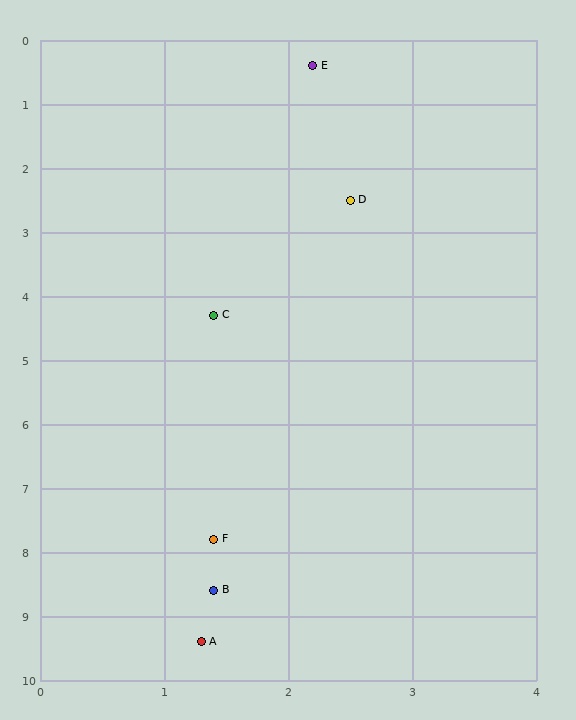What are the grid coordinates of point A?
Point A is at approximately (1.3, 9.4).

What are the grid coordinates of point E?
Point E is at approximately (2.2, 0.4).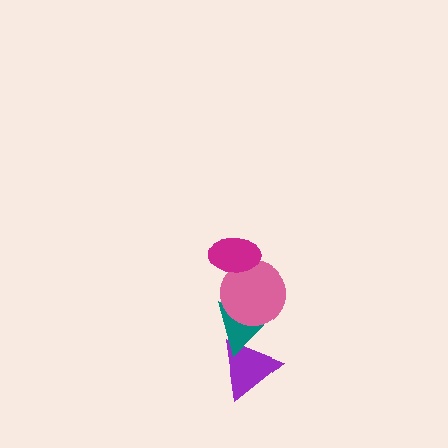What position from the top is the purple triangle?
The purple triangle is 4th from the top.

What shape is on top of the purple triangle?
The teal triangle is on top of the purple triangle.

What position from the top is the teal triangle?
The teal triangle is 3rd from the top.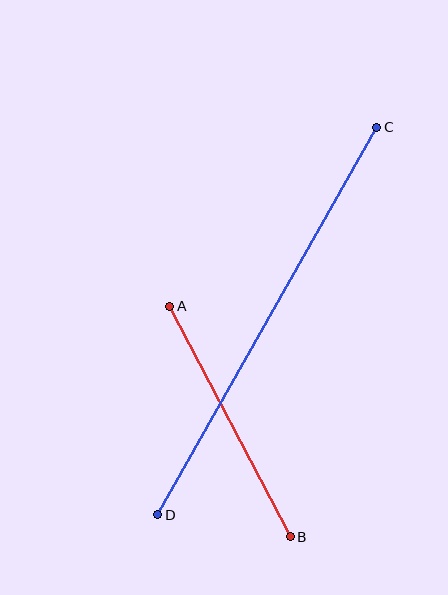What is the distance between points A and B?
The distance is approximately 260 pixels.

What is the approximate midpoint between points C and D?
The midpoint is at approximately (267, 321) pixels.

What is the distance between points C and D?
The distance is approximately 445 pixels.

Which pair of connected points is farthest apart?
Points C and D are farthest apart.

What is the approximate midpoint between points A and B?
The midpoint is at approximately (230, 421) pixels.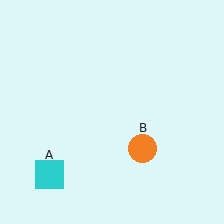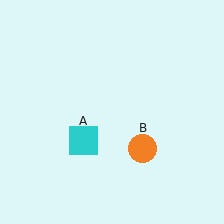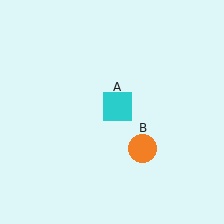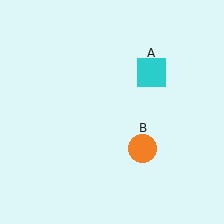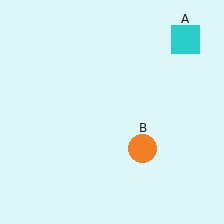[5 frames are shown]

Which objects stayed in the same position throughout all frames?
Orange circle (object B) remained stationary.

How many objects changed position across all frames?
1 object changed position: cyan square (object A).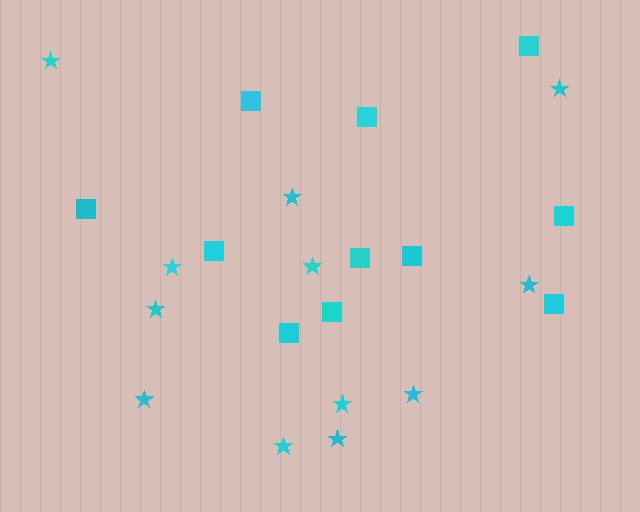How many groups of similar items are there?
There are 2 groups: one group of squares (11) and one group of stars (12).